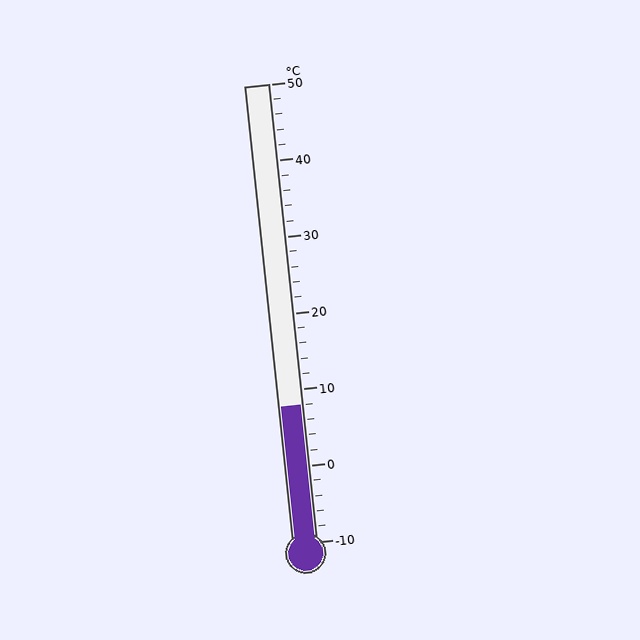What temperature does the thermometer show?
The thermometer shows approximately 8°C.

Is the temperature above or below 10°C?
The temperature is below 10°C.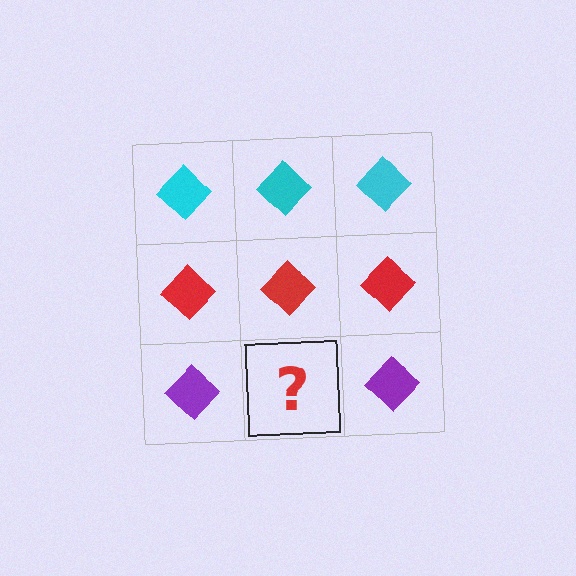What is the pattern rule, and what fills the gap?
The rule is that each row has a consistent color. The gap should be filled with a purple diamond.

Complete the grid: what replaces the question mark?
The question mark should be replaced with a purple diamond.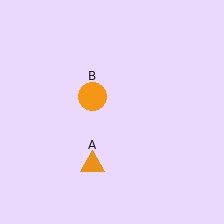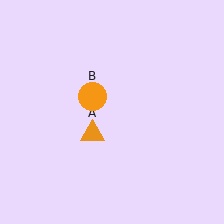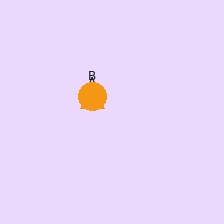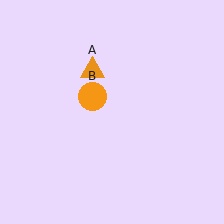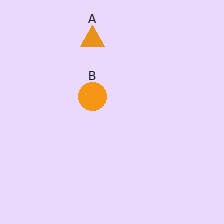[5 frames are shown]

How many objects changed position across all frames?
1 object changed position: orange triangle (object A).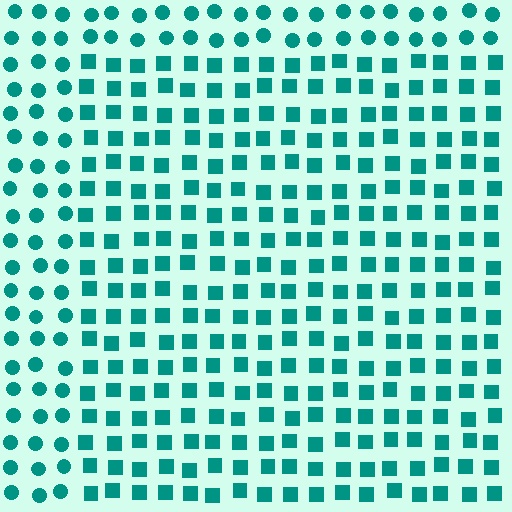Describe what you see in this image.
The image is filled with small teal elements arranged in a uniform grid. A rectangle-shaped region contains squares, while the surrounding area contains circles. The boundary is defined purely by the change in element shape.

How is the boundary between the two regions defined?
The boundary is defined by a change in element shape: squares inside vs. circles outside. All elements share the same color and spacing.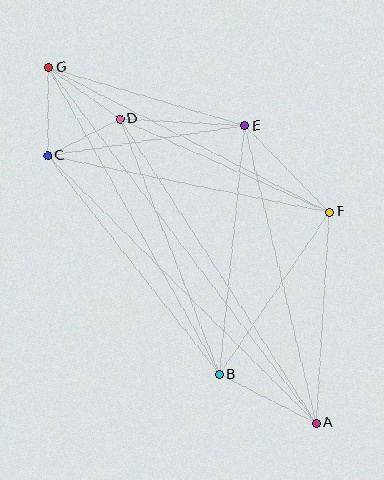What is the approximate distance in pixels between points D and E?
The distance between D and E is approximately 125 pixels.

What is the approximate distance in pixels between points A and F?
The distance between A and F is approximately 212 pixels.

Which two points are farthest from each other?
Points A and G are farthest from each other.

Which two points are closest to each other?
Points C and D are closest to each other.